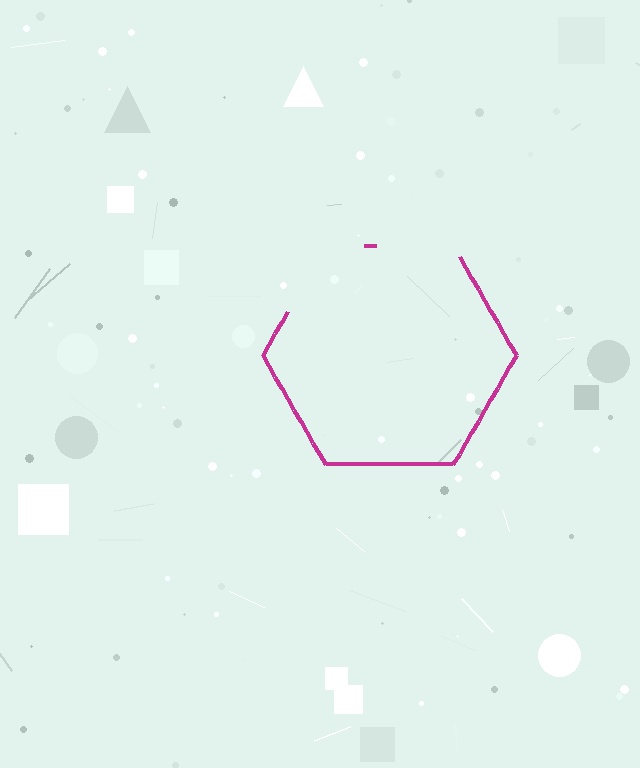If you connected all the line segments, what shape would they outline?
They would outline a hexagon.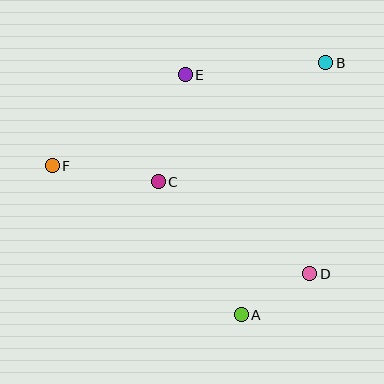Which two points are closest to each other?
Points A and D are closest to each other.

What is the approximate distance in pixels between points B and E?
The distance between B and E is approximately 141 pixels.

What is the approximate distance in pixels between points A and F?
The distance between A and F is approximately 241 pixels.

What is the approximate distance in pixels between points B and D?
The distance between B and D is approximately 211 pixels.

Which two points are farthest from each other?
Points B and F are farthest from each other.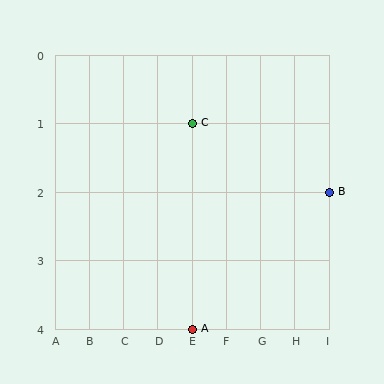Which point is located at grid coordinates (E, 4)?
Point A is at (E, 4).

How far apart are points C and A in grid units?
Points C and A are 3 rows apart.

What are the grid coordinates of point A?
Point A is at grid coordinates (E, 4).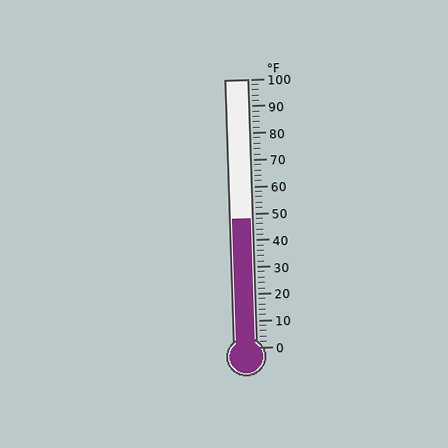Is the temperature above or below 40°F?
The temperature is above 40°F.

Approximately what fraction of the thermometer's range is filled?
The thermometer is filled to approximately 50% of its range.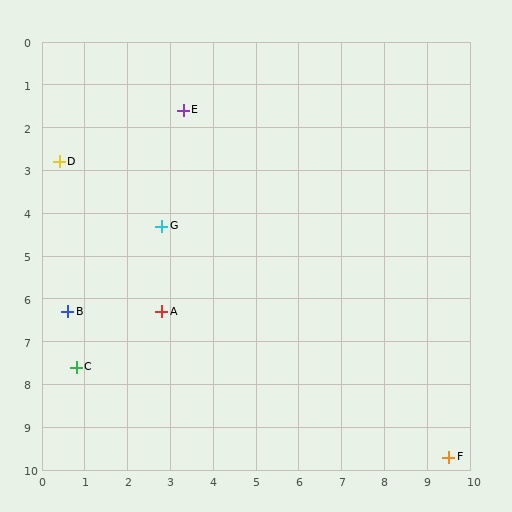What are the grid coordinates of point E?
Point E is at approximately (3.3, 1.6).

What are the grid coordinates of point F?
Point F is at approximately (9.5, 9.7).